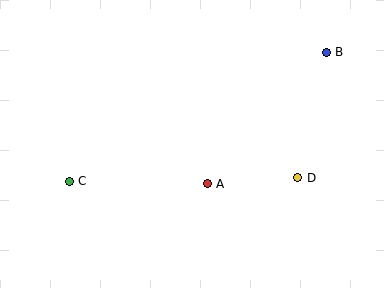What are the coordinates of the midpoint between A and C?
The midpoint between A and C is at (138, 183).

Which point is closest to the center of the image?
Point A at (207, 184) is closest to the center.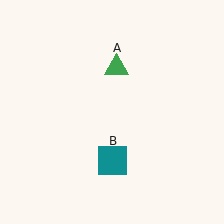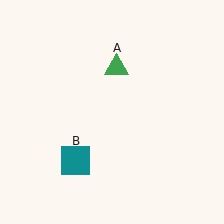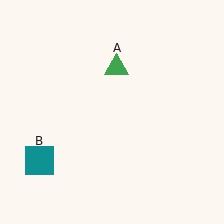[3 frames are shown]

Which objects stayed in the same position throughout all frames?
Green triangle (object A) remained stationary.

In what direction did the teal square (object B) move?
The teal square (object B) moved left.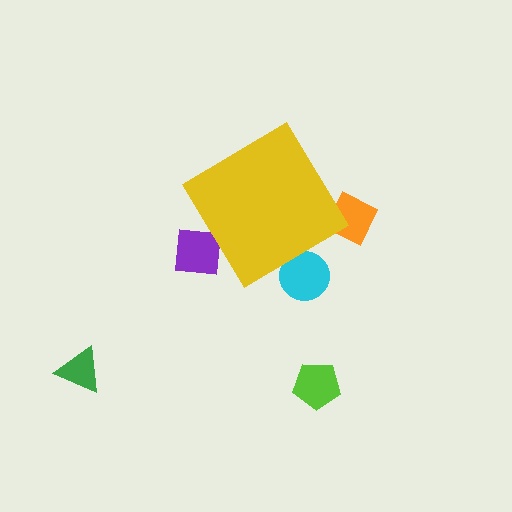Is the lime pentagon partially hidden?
No, the lime pentagon is fully visible.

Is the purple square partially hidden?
Yes, the purple square is partially hidden behind the yellow diamond.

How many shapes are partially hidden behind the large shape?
3 shapes are partially hidden.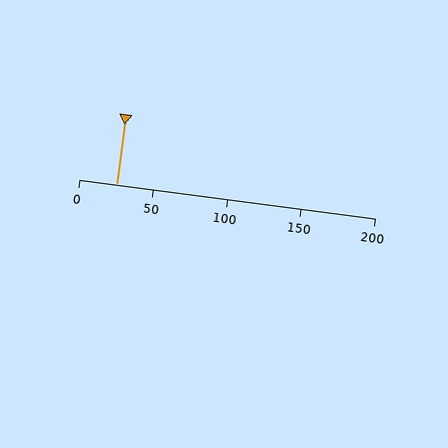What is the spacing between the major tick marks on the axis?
The major ticks are spaced 50 apart.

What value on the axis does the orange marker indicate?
The marker indicates approximately 25.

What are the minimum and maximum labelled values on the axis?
The axis runs from 0 to 200.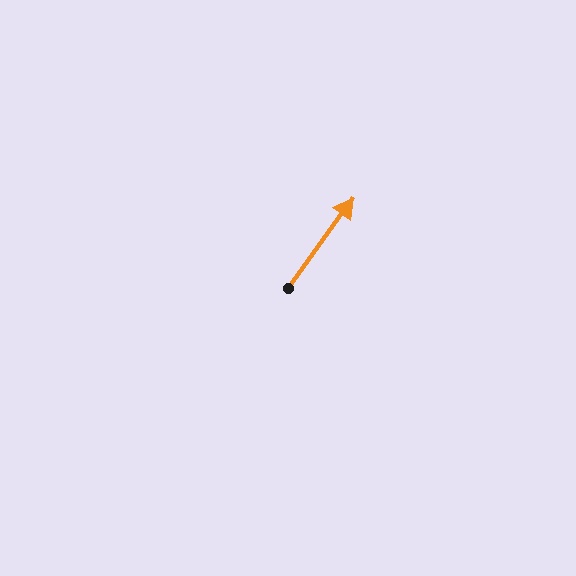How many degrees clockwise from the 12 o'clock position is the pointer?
Approximately 36 degrees.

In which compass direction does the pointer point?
Northeast.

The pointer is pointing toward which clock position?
Roughly 1 o'clock.